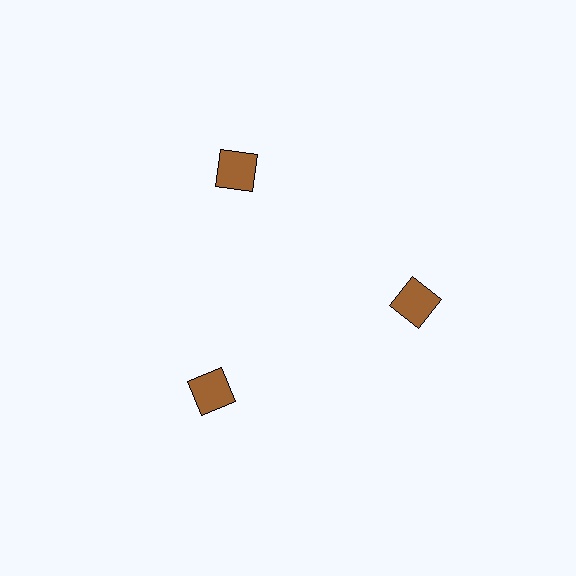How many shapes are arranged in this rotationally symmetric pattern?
There are 3 shapes, arranged in 3 groups of 1.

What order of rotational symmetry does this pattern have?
This pattern has 3-fold rotational symmetry.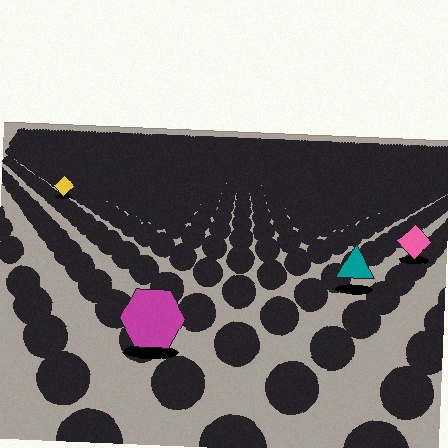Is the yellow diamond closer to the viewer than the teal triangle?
No. The teal triangle is closer — you can tell from the texture gradient: the ground texture is coarser near it.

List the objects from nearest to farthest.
From nearest to farthest: the magenta hexagon, the teal triangle, the pink diamond, the yellow diamond.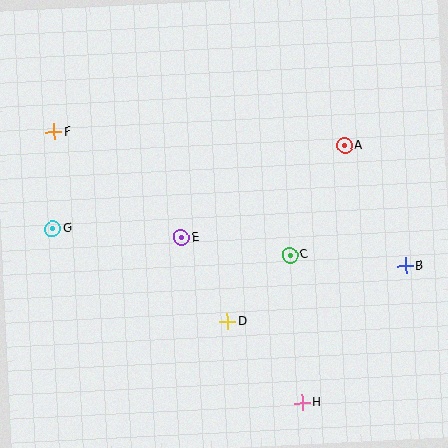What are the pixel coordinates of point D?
Point D is at (227, 322).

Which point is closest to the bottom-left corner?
Point G is closest to the bottom-left corner.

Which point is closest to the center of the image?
Point E at (181, 238) is closest to the center.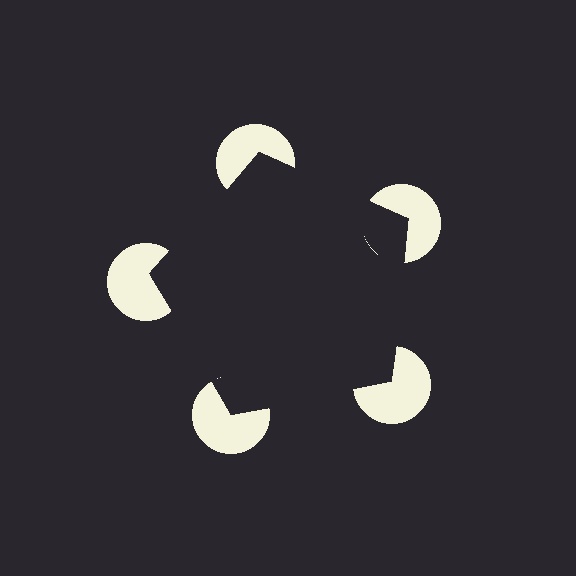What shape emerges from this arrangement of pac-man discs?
An illusory pentagon — its edges are inferred from the aligned wedge cuts in the pac-man discs, not physically drawn.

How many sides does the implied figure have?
5 sides.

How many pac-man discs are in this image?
There are 5 — one at each vertex of the illusory pentagon.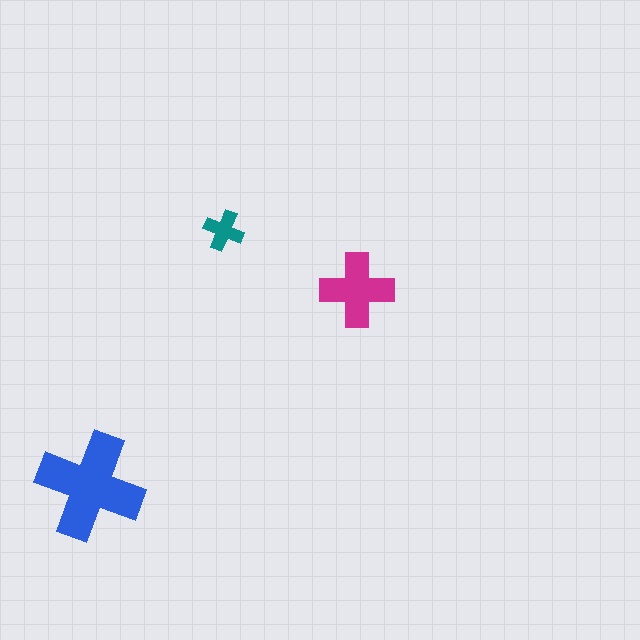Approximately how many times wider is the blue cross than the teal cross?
About 2.5 times wider.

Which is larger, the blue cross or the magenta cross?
The blue one.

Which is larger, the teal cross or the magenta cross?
The magenta one.